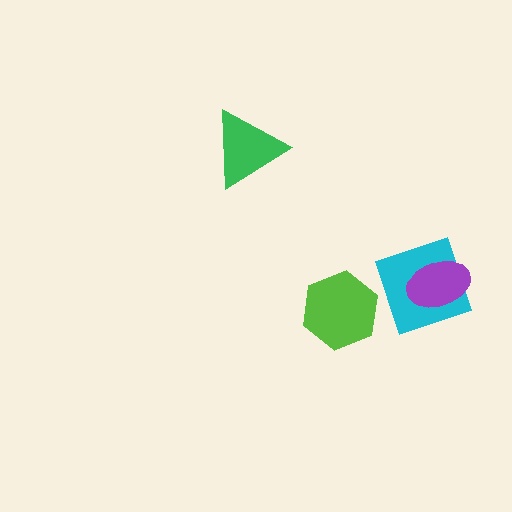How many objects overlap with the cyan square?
1 object overlaps with the cyan square.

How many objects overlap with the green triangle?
0 objects overlap with the green triangle.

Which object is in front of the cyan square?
The purple ellipse is in front of the cyan square.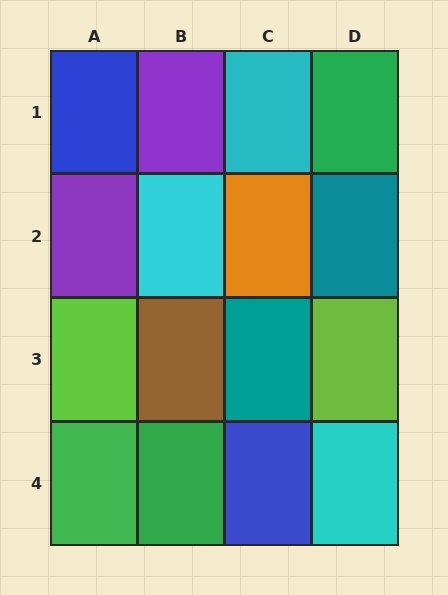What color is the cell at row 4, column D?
Cyan.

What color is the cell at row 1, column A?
Blue.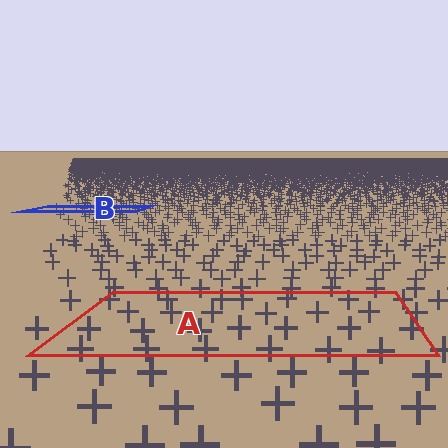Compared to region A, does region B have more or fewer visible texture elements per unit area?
Region B has more texture elements per unit area — they are packed more densely because it is farther away.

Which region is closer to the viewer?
Region A is closer. The texture elements there are larger and more spread out.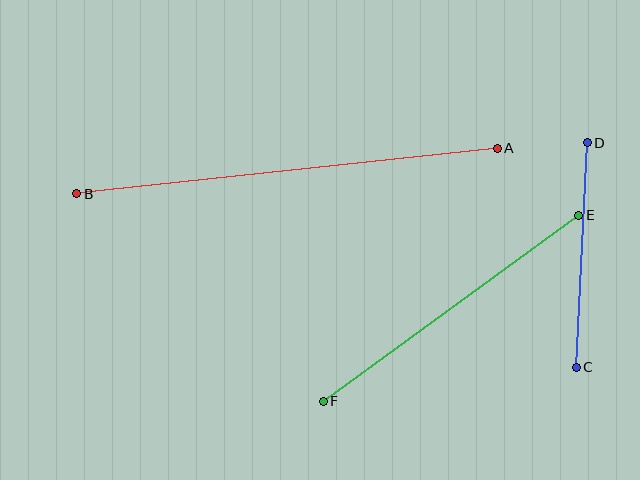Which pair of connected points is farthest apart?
Points A and B are farthest apart.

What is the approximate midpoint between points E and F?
The midpoint is at approximately (451, 308) pixels.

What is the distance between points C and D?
The distance is approximately 225 pixels.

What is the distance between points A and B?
The distance is approximately 423 pixels.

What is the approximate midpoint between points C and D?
The midpoint is at approximately (582, 255) pixels.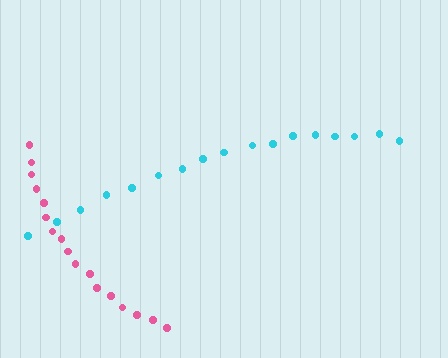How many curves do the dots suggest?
There are 2 distinct paths.